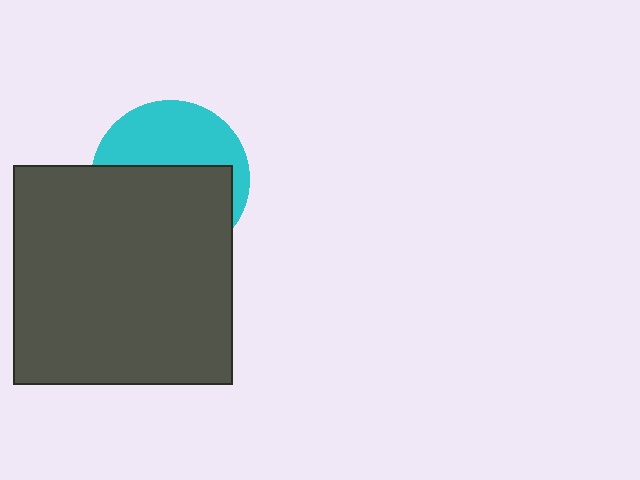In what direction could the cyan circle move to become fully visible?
The cyan circle could move up. That would shift it out from behind the dark gray square entirely.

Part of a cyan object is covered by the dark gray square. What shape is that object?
It is a circle.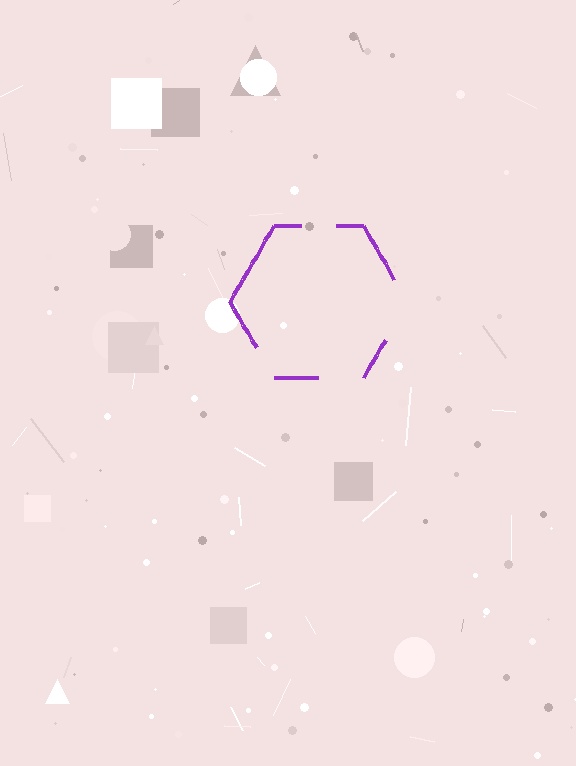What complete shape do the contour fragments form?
The contour fragments form a hexagon.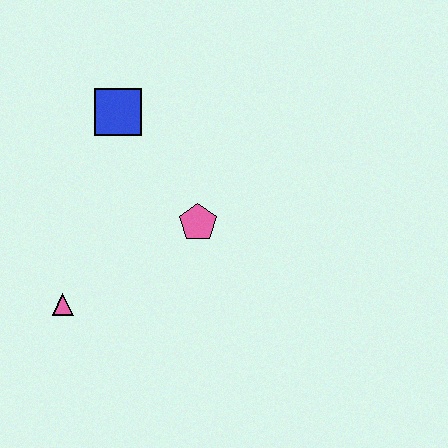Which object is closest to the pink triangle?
The pink pentagon is closest to the pink triangle.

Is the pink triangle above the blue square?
No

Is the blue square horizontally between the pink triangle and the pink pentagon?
Yes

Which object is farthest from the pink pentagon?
The pink triangle is farthest from the pink pentagon.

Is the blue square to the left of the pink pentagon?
Yes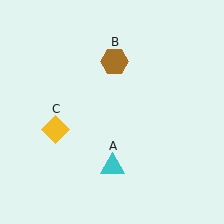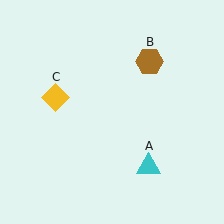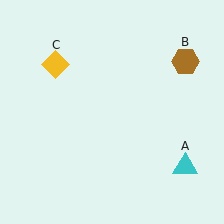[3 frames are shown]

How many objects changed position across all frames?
3 objects changed position: cyan triangle (object A), brown hexagon (object B), yellow diamond (object C).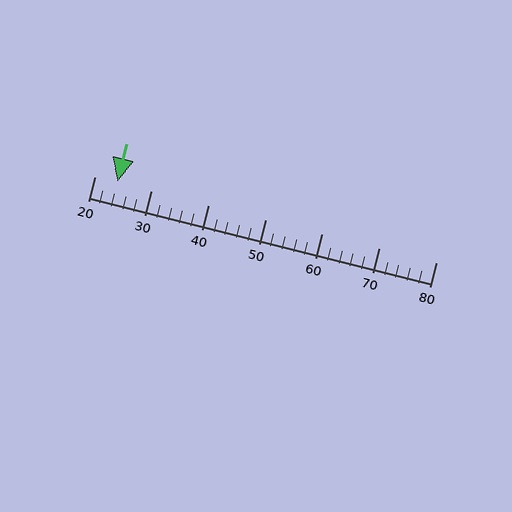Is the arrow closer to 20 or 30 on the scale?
The arrow is closer to 20.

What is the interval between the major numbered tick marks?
The major tick marks are spaced 10 units apart.